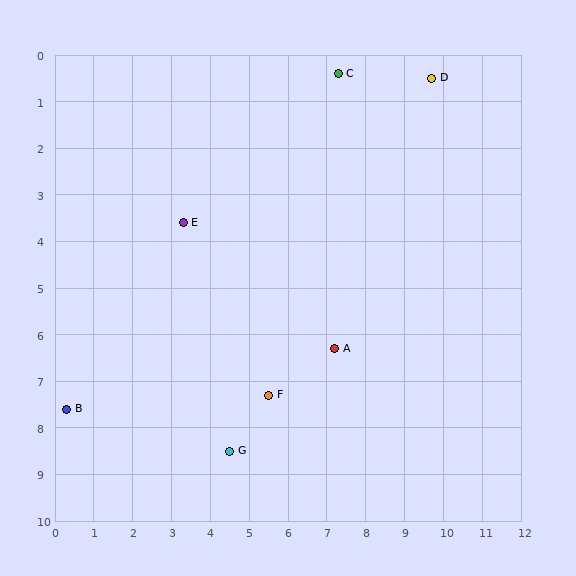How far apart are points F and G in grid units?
Points F and G are about 1.6 grid units apart.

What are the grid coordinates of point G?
Point G is at approximately (4.5, 8.5).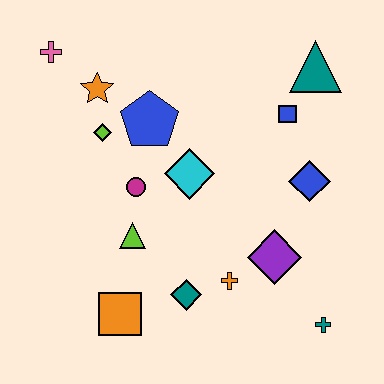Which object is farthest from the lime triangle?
The teal triangle is farthest from the lime triangle.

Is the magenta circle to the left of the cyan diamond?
Yes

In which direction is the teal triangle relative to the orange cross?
The teal triangle is above the orange cross.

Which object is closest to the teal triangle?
The blue square is closest to the teal triangle.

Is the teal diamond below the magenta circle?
Yes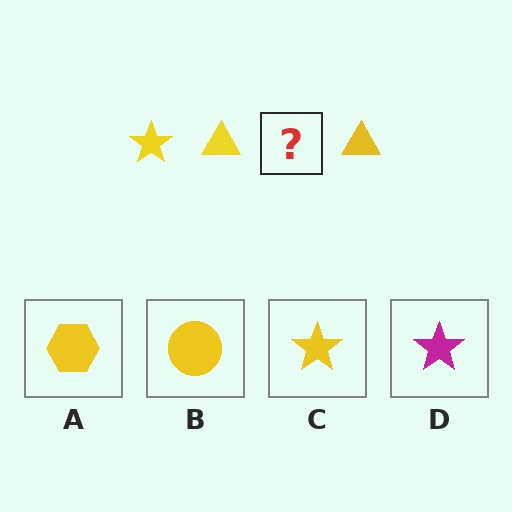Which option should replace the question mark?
Option C.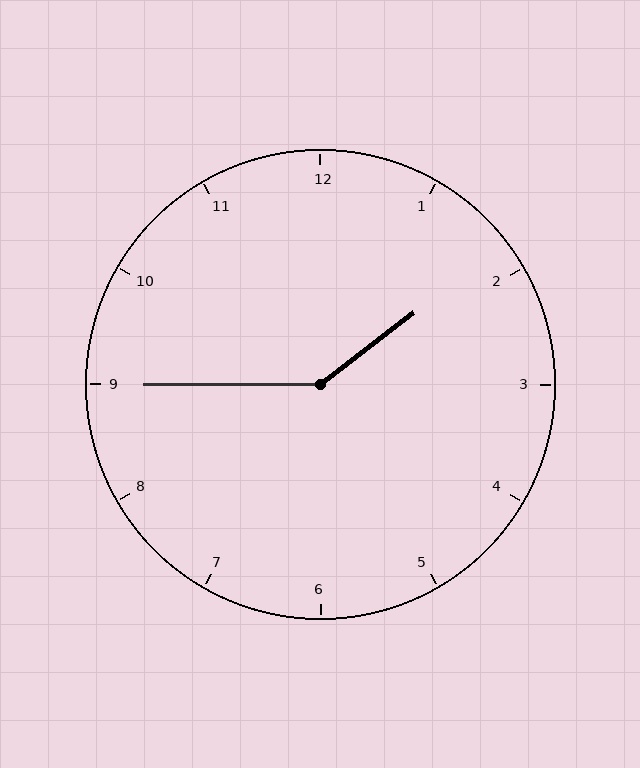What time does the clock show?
1:45.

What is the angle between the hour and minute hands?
Approximately 142 degrees.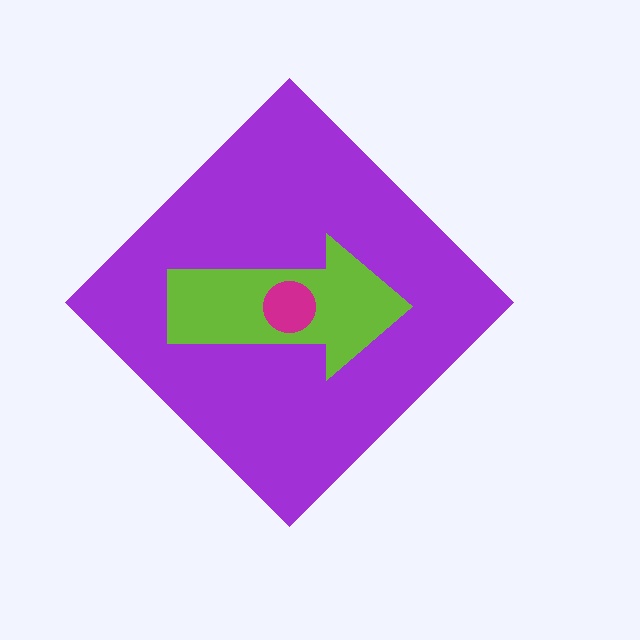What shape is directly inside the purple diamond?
The lime arrow.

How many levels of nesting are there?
3.